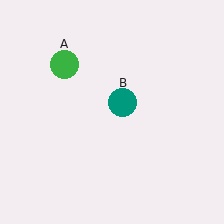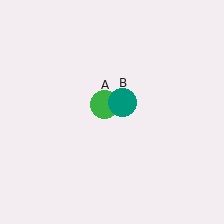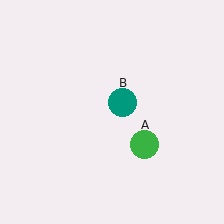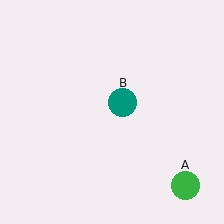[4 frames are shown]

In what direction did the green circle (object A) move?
The green circle (object A) moved down and to the right.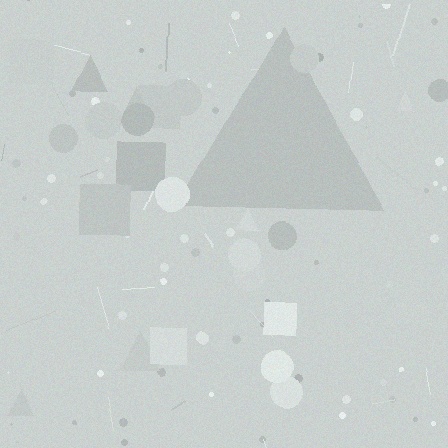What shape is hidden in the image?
A triangle is hidden in the image.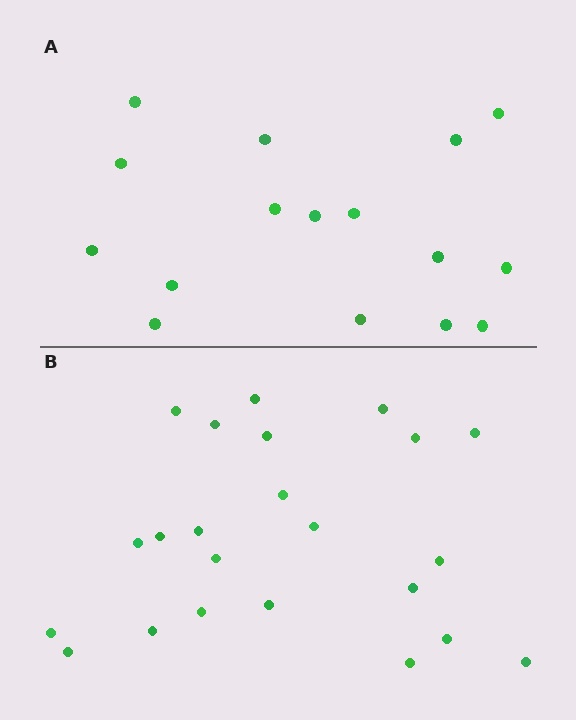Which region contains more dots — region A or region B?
Region B (the bottom region) has more dots.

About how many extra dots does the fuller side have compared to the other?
Region B has roughly 8 or so more dots than region A.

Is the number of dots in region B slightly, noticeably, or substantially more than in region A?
Region B has noticeably more, but not dramatically so. The ratio is roughly 1.4 to 1.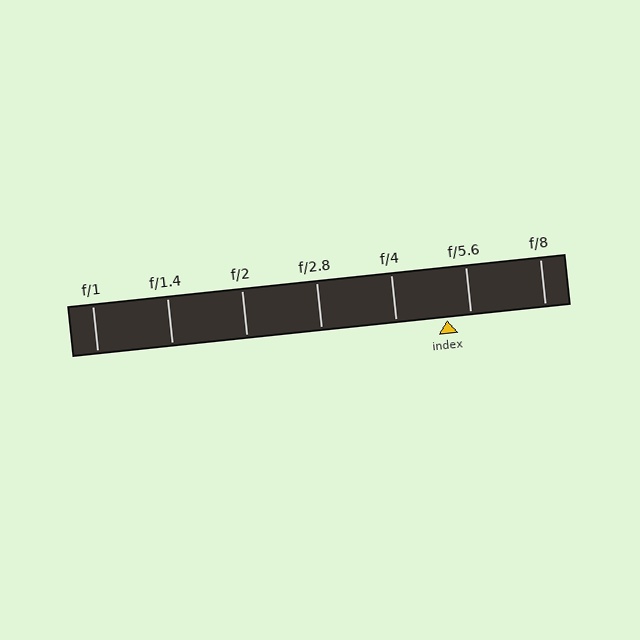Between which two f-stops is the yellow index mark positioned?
The index mark is between f/4 and f/5.6.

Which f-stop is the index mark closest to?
The index mark is closest to f/5.6.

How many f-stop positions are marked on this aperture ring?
There are 7 f-stop positions marked.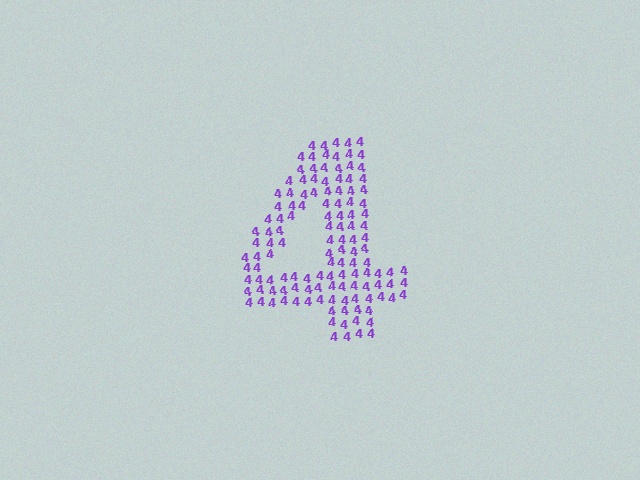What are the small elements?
The small elements are digit 4's.